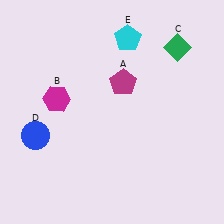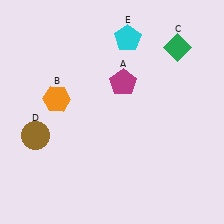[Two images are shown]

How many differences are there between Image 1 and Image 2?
There are 2 differences between the two images.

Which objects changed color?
B changed from magenta to orange. D changed from blue to brown.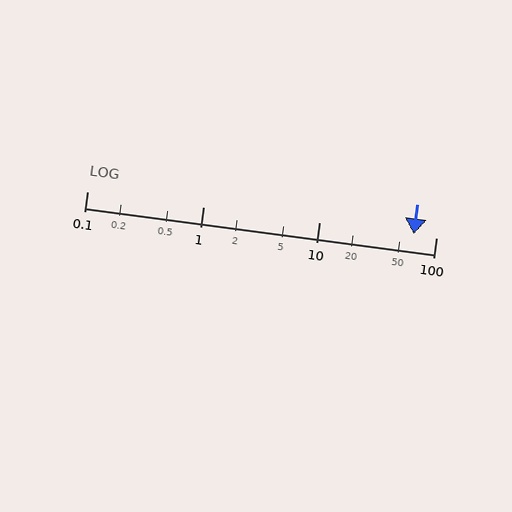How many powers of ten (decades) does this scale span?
The scale spans 3 decades, from 0.1 to 100.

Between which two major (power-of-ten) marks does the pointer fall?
The pointer is between 10 and 100.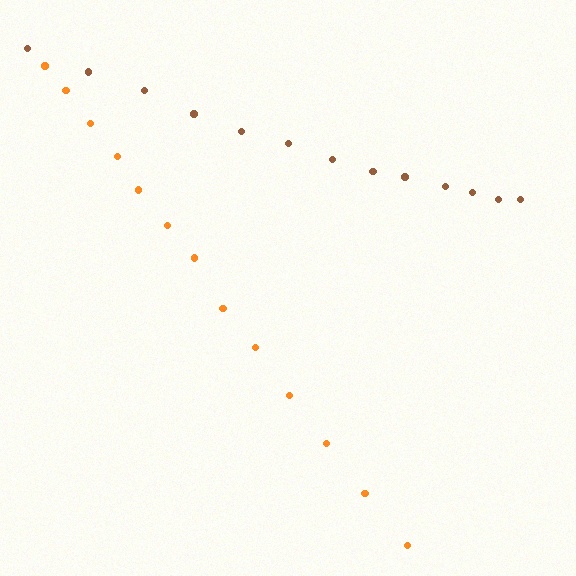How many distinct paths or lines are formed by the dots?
There are 2 distinct paths.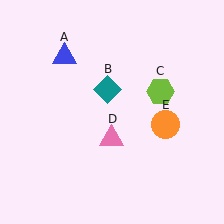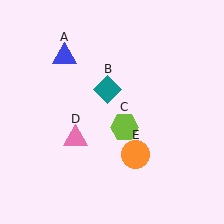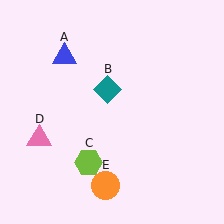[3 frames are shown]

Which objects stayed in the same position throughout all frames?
Blue triangle (object A) and teal diamond (object B) remained stationary.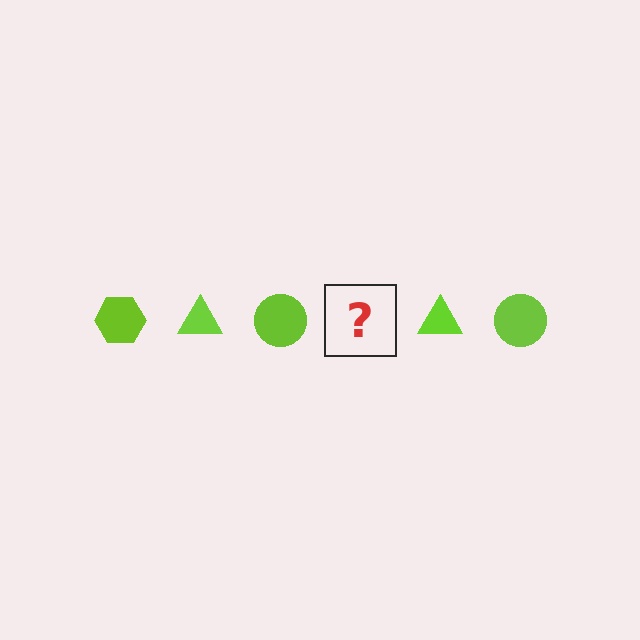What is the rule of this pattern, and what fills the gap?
The rule is that the pattern cycles through hexagon, triangle, circle shapes in lime. The gap should be filled with a lime hexagon.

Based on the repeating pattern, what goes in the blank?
The blank should be a lime hexagon.